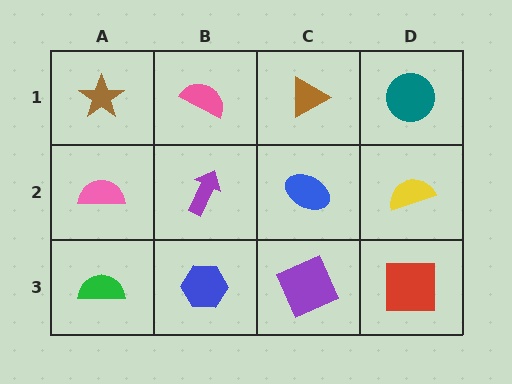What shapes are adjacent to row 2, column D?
A teal circle (row 1, column D), a red square (row 3, column D), a blue ellipse (row 2, column C).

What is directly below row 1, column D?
A yellow semicircle.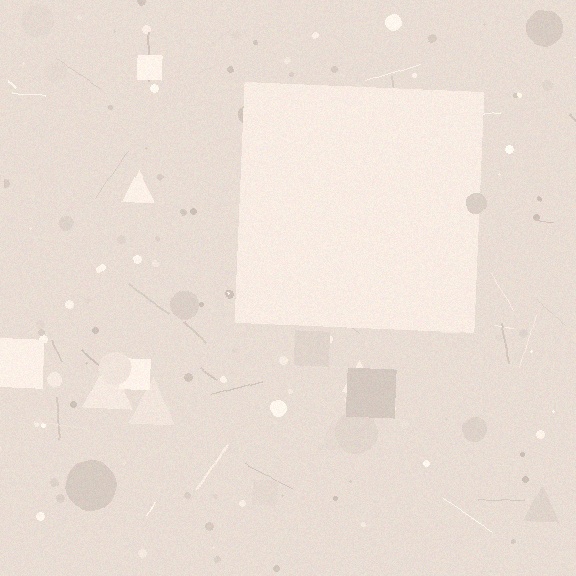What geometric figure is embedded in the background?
A square is embedded in the background.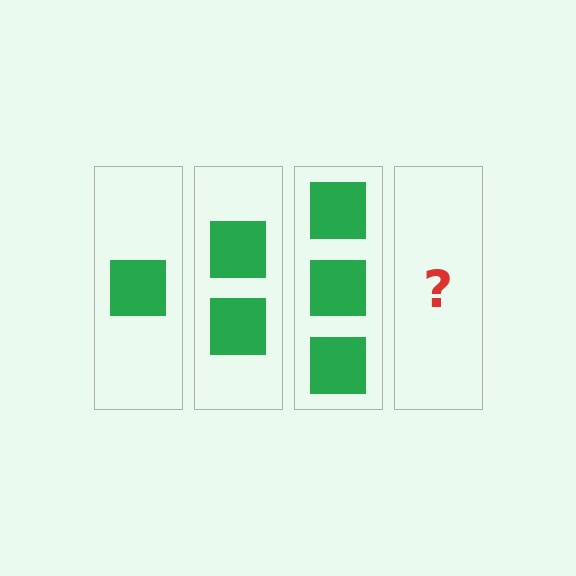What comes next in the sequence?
The next element should be 4 squares.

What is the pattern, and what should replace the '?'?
The pattern is that each step adds one more square. The '?' should be 4 squares.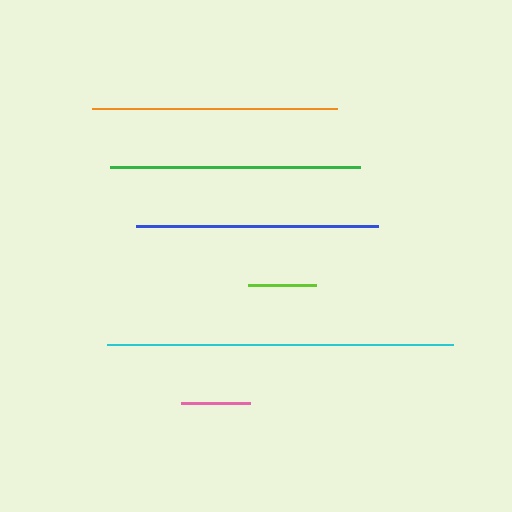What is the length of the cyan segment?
The cyan segment is approximately 346 pixels long.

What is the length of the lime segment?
The lime segment is approximately 68 pixels long.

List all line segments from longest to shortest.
From longest to shortest: cyan, green, orange, blue, pink, lime.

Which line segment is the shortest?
The lime line is the shortest at approximately 68 pixels.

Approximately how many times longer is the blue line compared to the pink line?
The blue line is approximately 3.5 times the length of the pink line.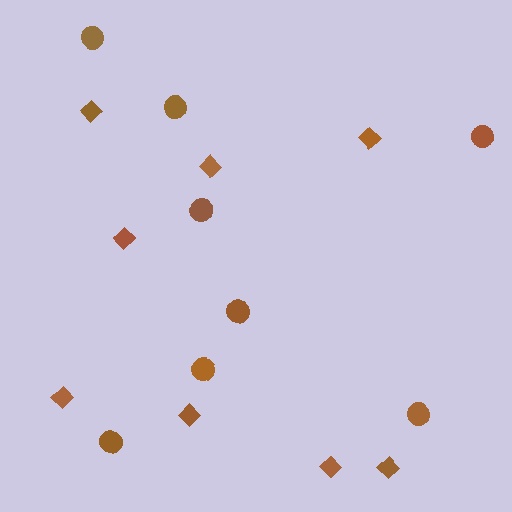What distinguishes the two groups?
There are 2 groups: one group of diamonds (8) and one group of circles (8).